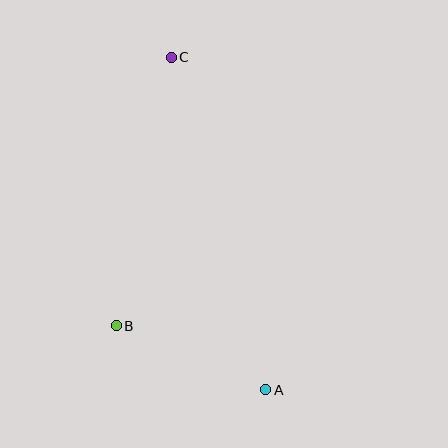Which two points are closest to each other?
Points A and B are closest to each other.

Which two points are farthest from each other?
Points A and C are farthest from each other.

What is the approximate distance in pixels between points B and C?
The distance between B and C is approximately 274 pixels.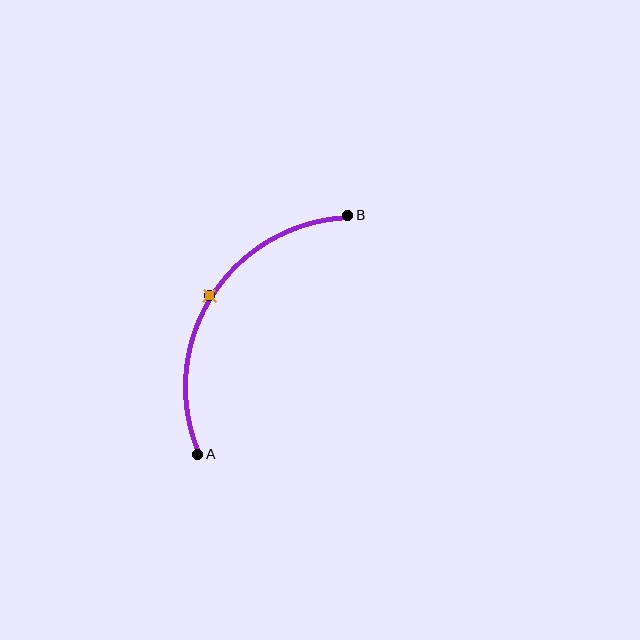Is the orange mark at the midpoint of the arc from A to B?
Yes. The orange mark lies on the arc at equal arc-length from both A and B — it is the arc midpoint.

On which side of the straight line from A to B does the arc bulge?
The arc bulges to the left of the straight line connecting A and B.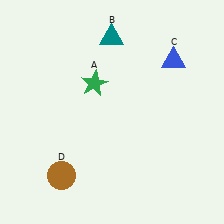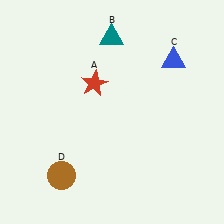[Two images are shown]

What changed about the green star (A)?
In Image 1, A is green. In Image 2, it changed to red.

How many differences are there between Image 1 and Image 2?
There is 1 difference between the two images.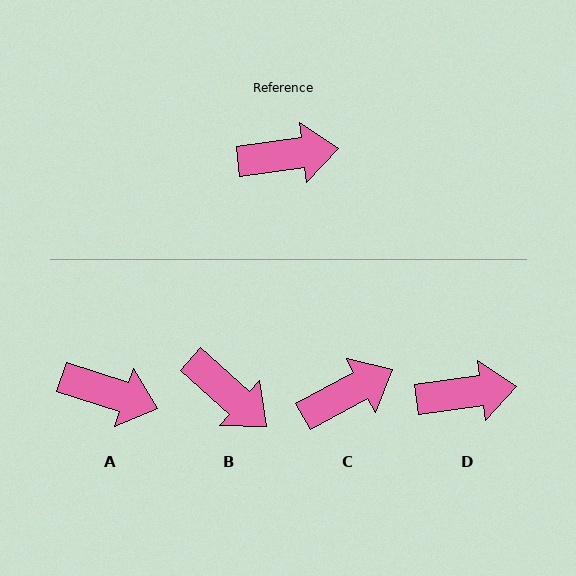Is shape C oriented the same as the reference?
No, it is off by about 21 degrees.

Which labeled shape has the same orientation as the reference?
D.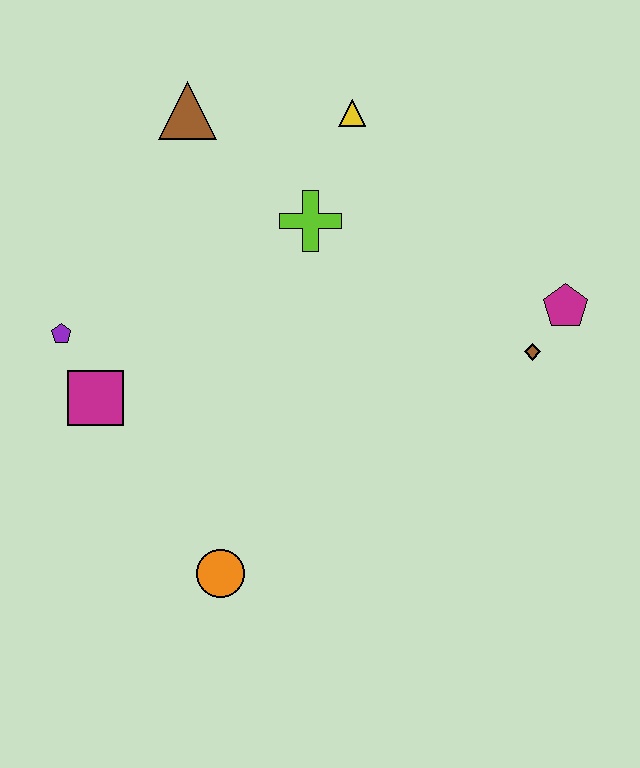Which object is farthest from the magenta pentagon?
The purple pentagon is farthest from the magenta pentagon.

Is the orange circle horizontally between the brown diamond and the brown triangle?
Yes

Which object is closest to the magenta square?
The purple pentagon is closest to the magenta square.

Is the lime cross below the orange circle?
No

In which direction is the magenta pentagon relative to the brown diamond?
The magenta pentagon is above the brown diamond.